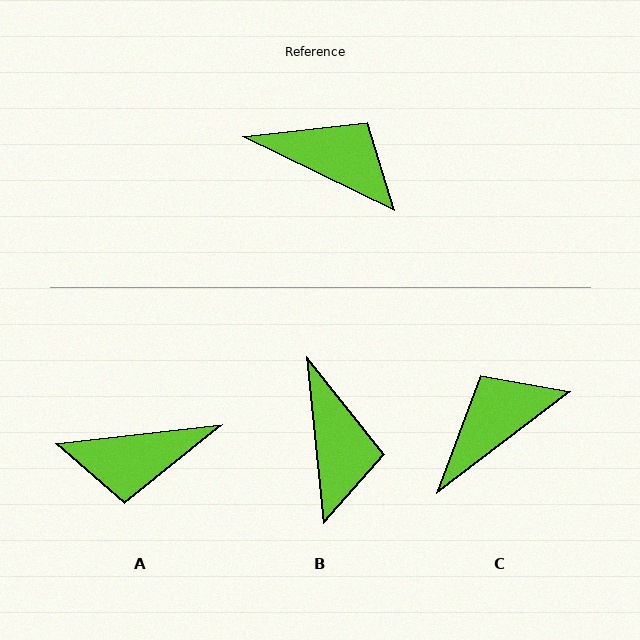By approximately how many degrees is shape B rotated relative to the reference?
Approximately 58 degrees clockwise.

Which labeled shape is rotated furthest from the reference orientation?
A, about 148 degrees away.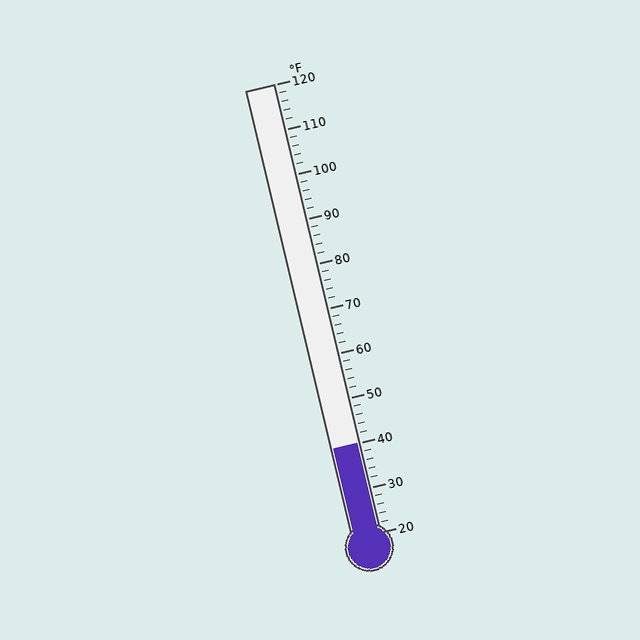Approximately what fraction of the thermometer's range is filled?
The thermometer is filled to approximately 20% of its range.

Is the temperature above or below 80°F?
The temperature is below 80°F.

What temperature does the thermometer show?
The thermometer shows approximately 40°F.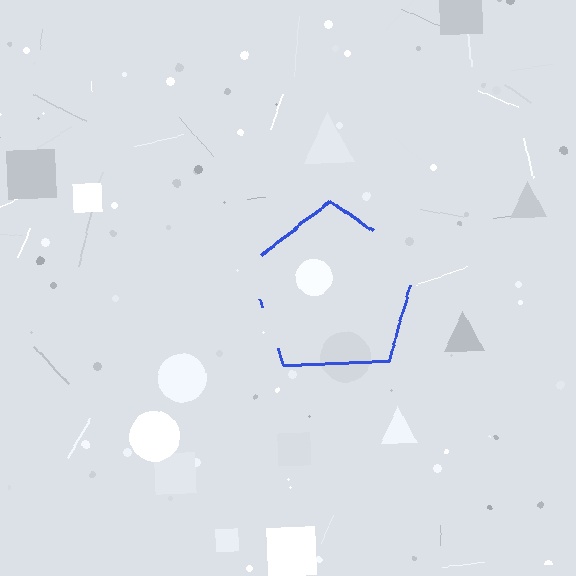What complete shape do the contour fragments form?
The contour fragments form a pentagon.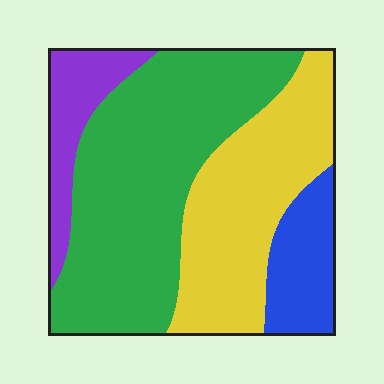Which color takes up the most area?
Green, at roughly 45%.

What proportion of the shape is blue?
Blue takes up about one eighth (1/8) of the shape.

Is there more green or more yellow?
Green.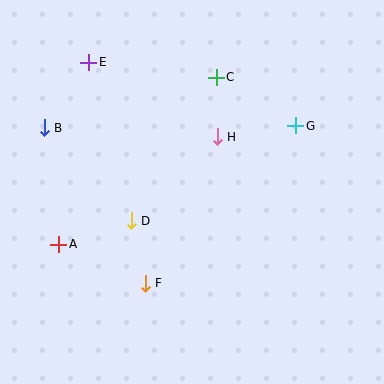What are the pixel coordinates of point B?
Point B is at (44, 128).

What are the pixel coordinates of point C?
Point C is at (216, 77).